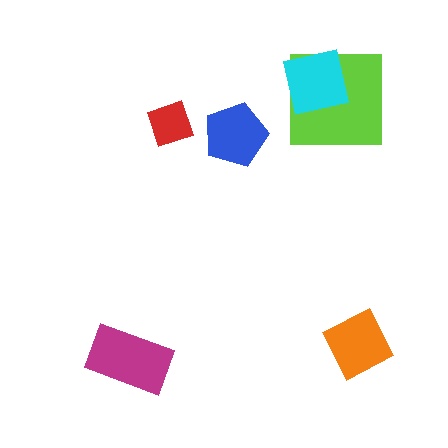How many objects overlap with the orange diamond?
0 objects overlap with the orange diamond.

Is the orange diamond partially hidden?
No, no other shape covers it.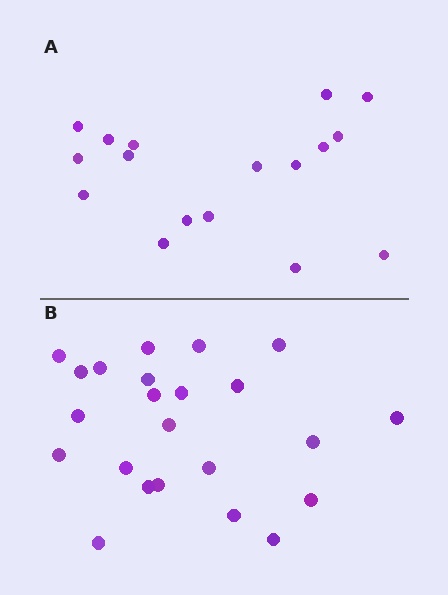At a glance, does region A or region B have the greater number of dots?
Region B (the bottom region) has more dots.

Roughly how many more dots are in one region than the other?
Region B has about 6 more dots than region A.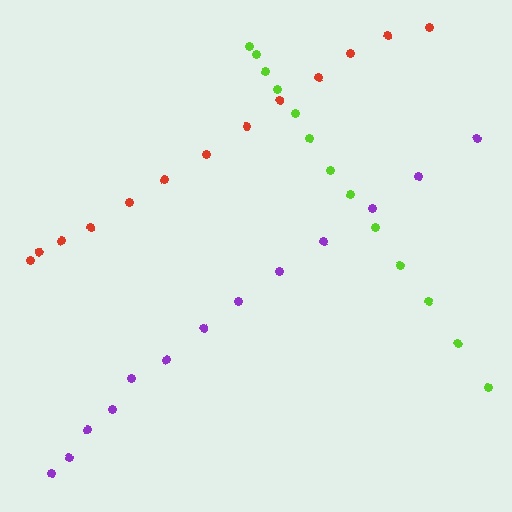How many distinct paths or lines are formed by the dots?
There are 3 distinct paths.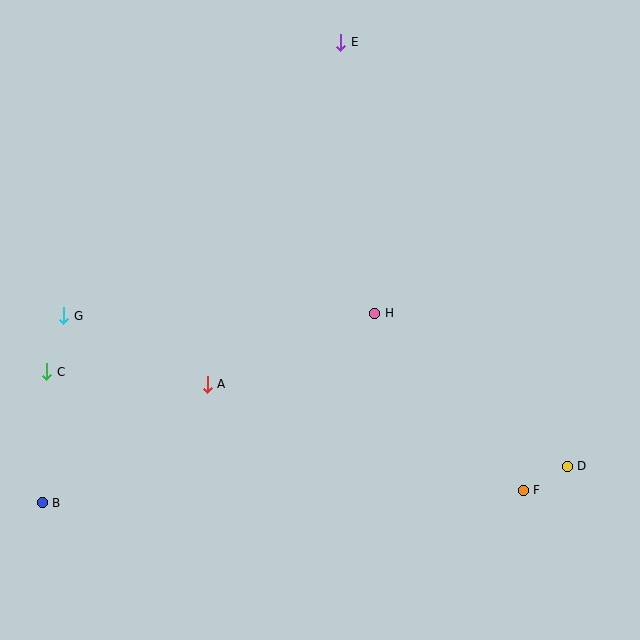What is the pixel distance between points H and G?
The distance between H and G is 311 pixels.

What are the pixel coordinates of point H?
Point H is at (375, 313).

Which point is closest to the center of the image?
Point H at (375, 313) is closest to the center.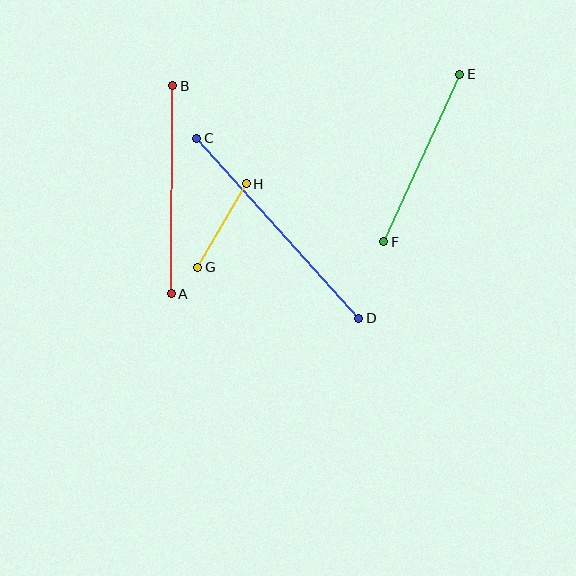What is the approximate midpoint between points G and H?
The midpoint is at approximately (222, 226) pixels.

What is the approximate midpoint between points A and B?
The midpoint is at approximately (172, 190) pixels.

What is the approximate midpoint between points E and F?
The midpoint is at approximately (422, 158) pixels.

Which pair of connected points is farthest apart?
Points C and D are farthest apart.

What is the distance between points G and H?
The distance is approximately 97 pixels.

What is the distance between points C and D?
The distance is approximately 242 pixels.